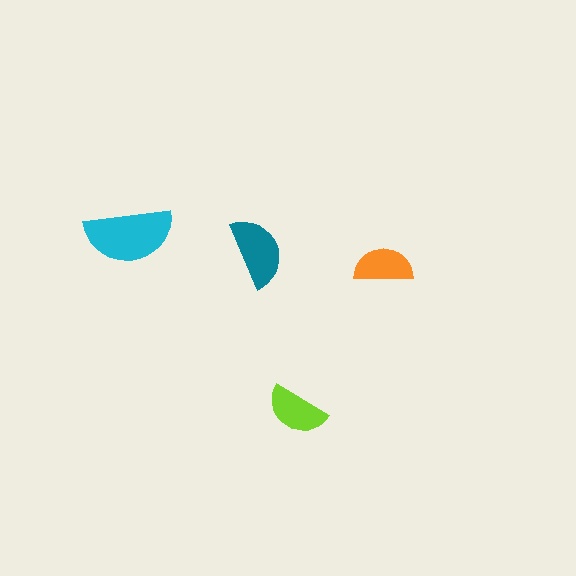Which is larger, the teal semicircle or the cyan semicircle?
The cyan one.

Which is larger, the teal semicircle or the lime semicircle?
The teal one.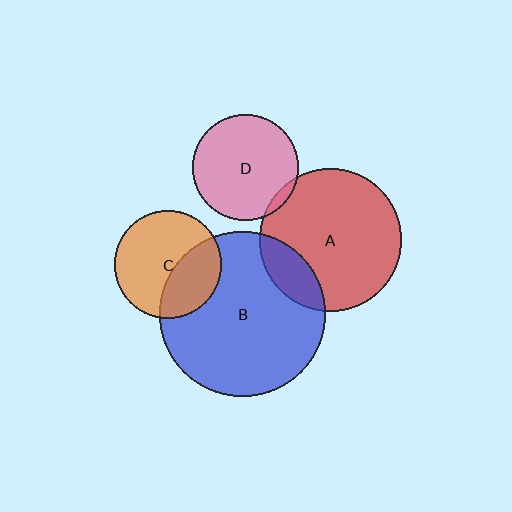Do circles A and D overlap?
Yes.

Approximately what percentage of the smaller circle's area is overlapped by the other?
Approximately 5%.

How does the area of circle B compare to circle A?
Approximately 1.4 times.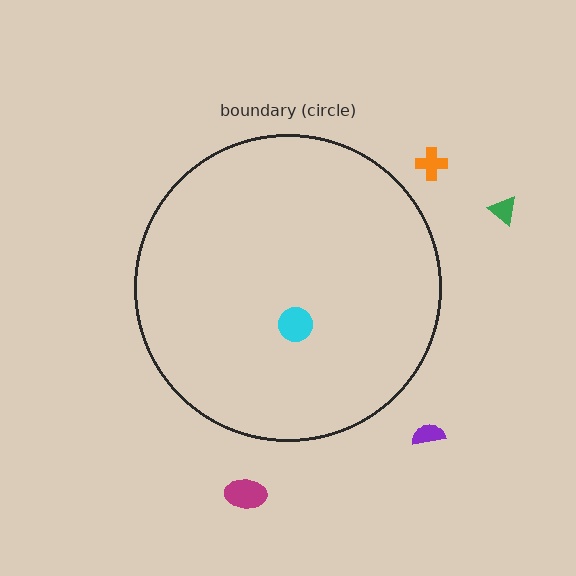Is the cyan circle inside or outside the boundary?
Inside.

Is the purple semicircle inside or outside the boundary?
Outside.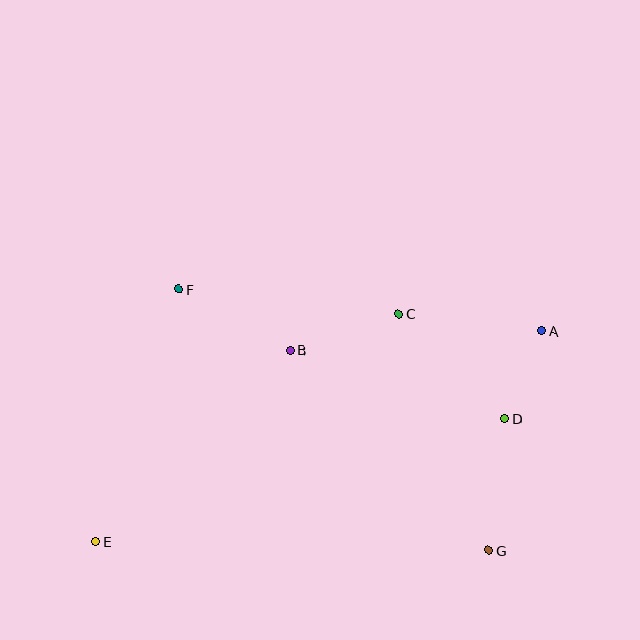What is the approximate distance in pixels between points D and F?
The distance between D and F is approximately 351 pixels.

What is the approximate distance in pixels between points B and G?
The distance between B and G is approximately 282 pixels.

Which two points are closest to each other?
Points A and D are closest to each other.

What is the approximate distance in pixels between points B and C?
The distance between B and C is approximately 114 pixels.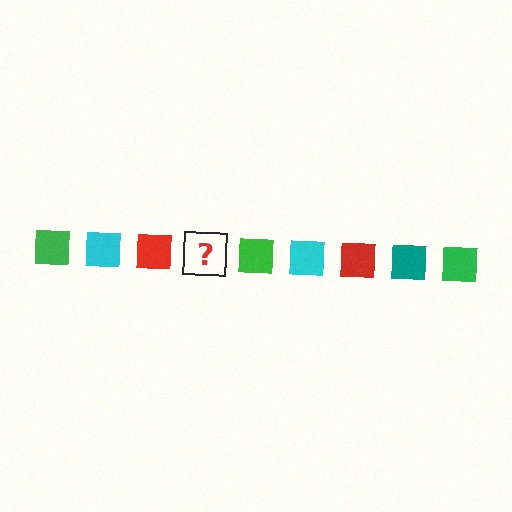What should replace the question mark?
The question mark should be replaced with a teal square.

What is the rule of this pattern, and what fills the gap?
The rule is that the pattern cycles through green, cyan, red, teal squares. The gap should be filled with a teal square.